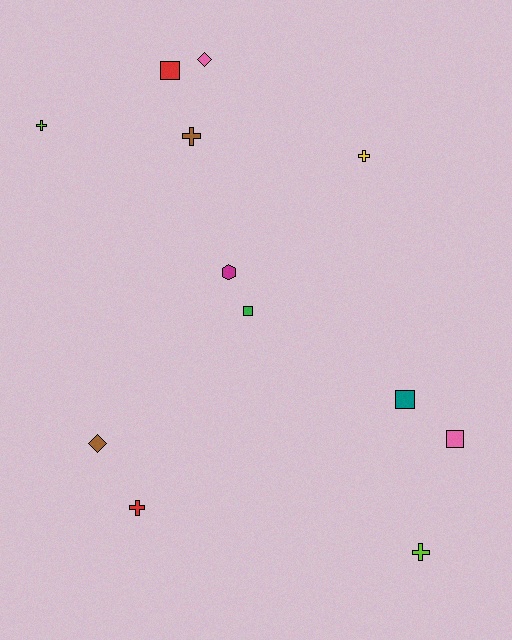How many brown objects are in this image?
There are 2 brown objects.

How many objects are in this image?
There are 12 objects.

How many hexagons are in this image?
There is 1 hexagon.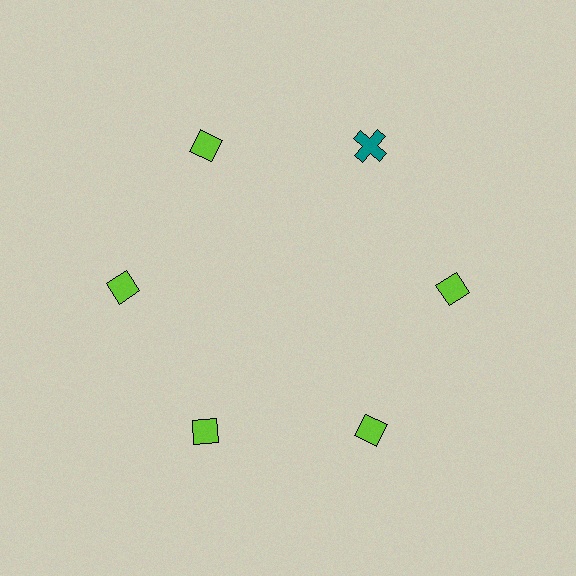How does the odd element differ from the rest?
It differs in both color (teal instead of lime) and shape (cross instead of diamond).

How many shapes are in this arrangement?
There are 6 shapes arranged in a ring pattern.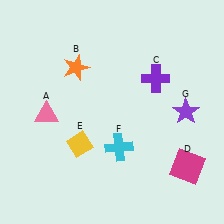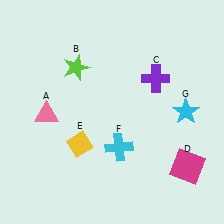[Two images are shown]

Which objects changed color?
B changed from orange to lime. G changed from purple to cyan.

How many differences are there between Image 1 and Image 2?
There are 2 differences between the two images.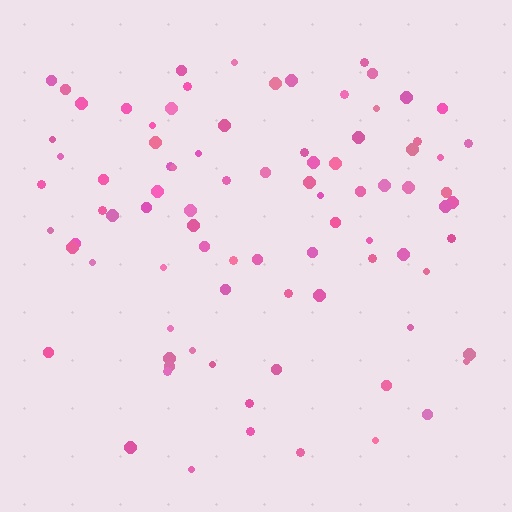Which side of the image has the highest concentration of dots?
The top.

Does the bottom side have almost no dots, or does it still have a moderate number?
Still a moderate number, just noticeably fewer than the top.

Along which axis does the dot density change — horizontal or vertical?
Vertical.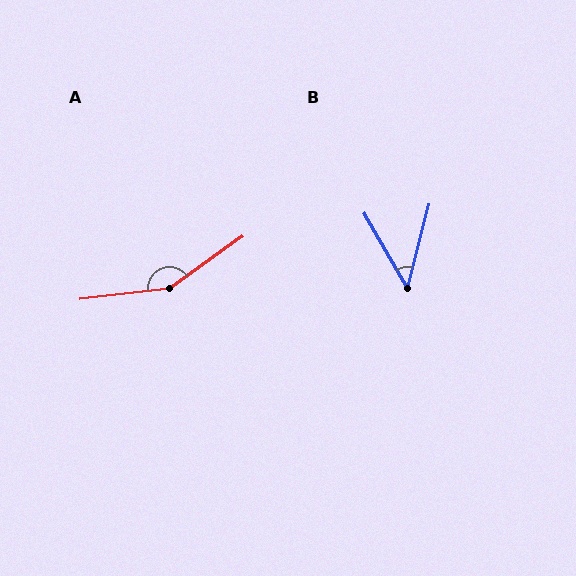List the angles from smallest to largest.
B (45°), A (151°).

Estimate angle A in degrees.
Approximately 151 degrees.